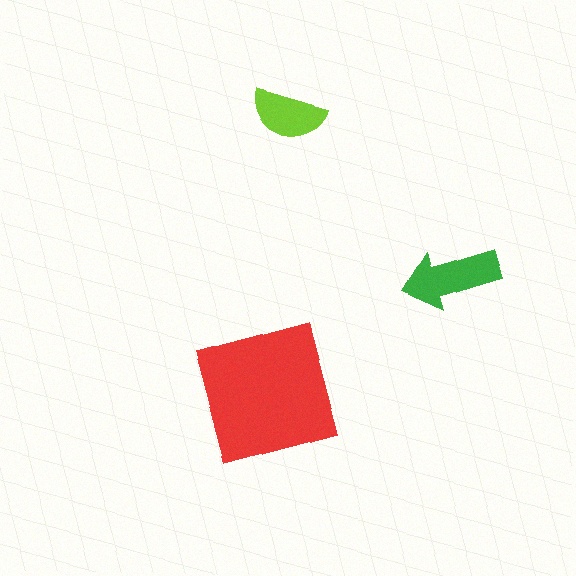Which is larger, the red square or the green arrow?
The red square.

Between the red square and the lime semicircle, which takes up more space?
The red square.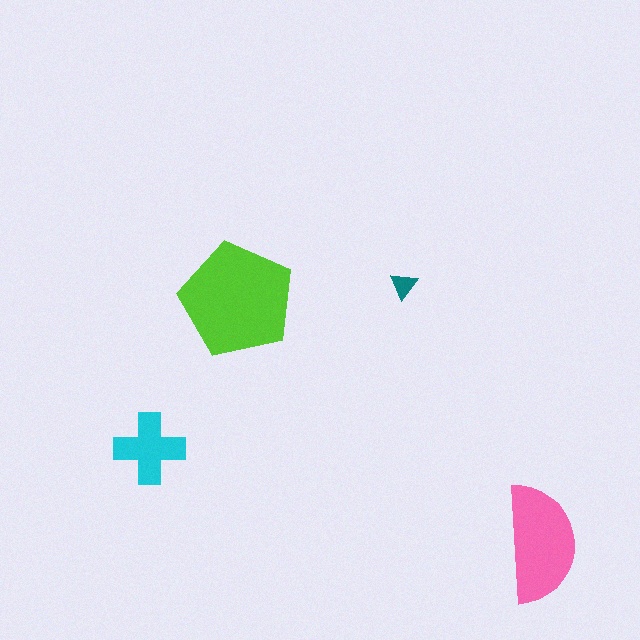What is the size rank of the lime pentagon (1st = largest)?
1st.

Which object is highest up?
The teal triangle is topmost.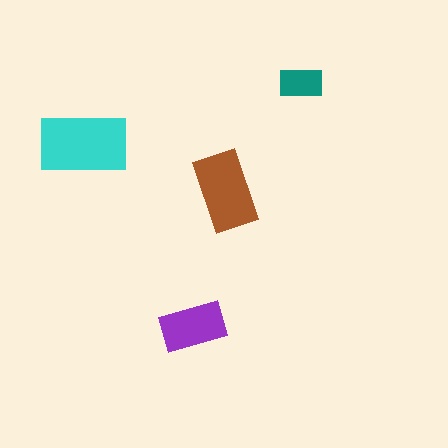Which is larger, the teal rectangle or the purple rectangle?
The purple one.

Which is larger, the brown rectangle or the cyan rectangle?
The cyan one.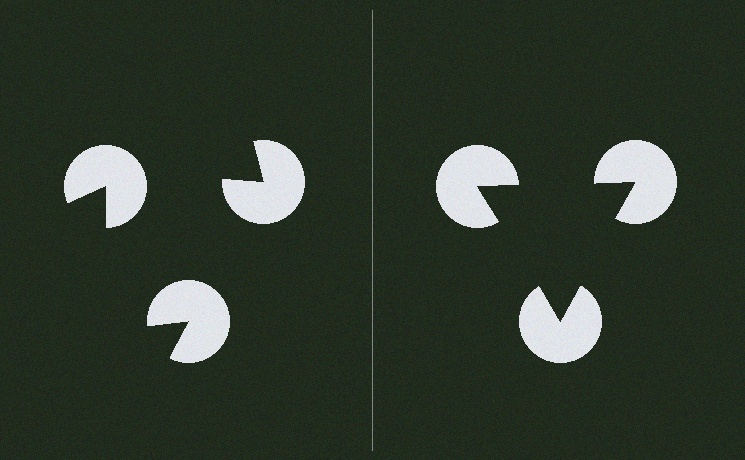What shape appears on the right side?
An illusory triangle.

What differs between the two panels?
The pac-man discs are positioned identically on both sides; only the wedge orientations differ. On the right they align to a triangle; on the left they are misaligned.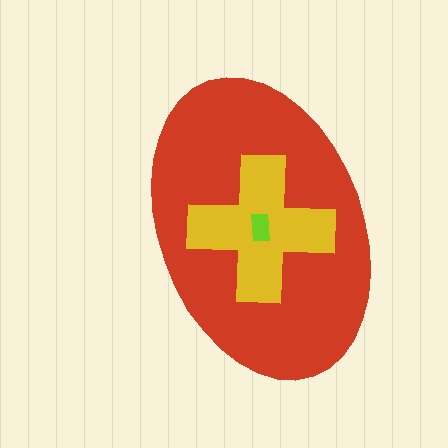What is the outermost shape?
The red ellipse.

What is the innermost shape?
The lime rectangle.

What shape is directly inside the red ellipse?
The yellow cross.